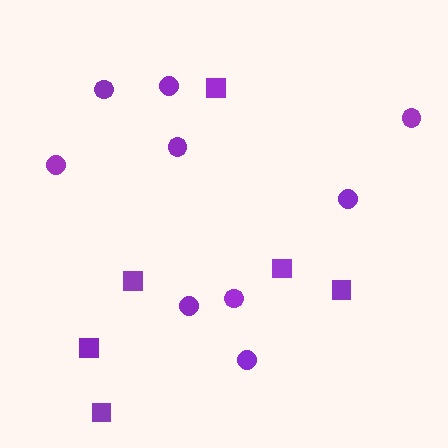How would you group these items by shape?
There are 2 groups: one group of circles (9) and one group of squares (6).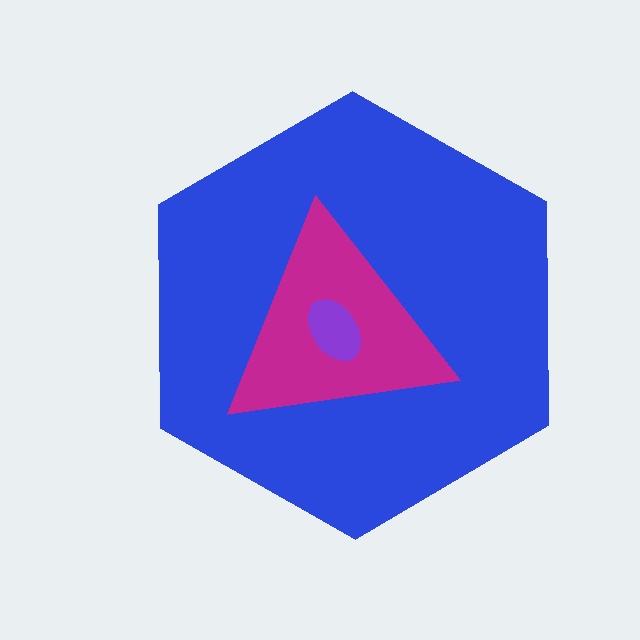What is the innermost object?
The purple ellipse.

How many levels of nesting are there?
3.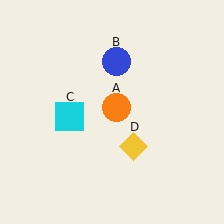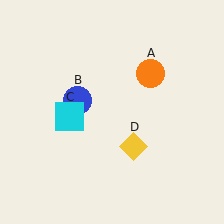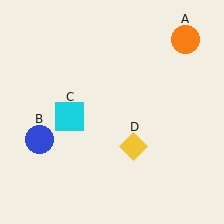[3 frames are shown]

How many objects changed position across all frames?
2 objects changed position: orange circle (object A), blue circle (object B).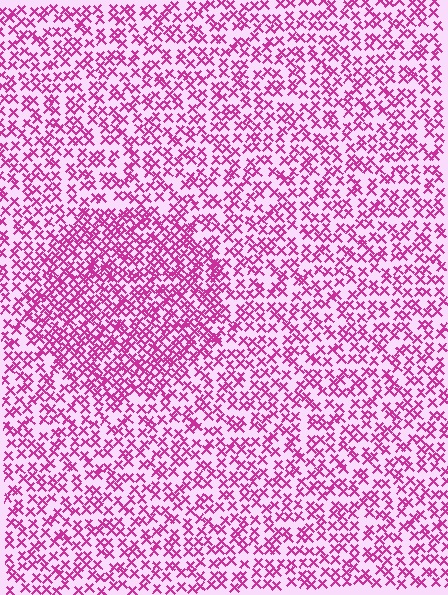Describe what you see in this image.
The image contains small magenta elements arranged at two different densities. A circle-shaped region is visible where the elements are more densely packed than the surrounding area.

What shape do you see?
I see a circle.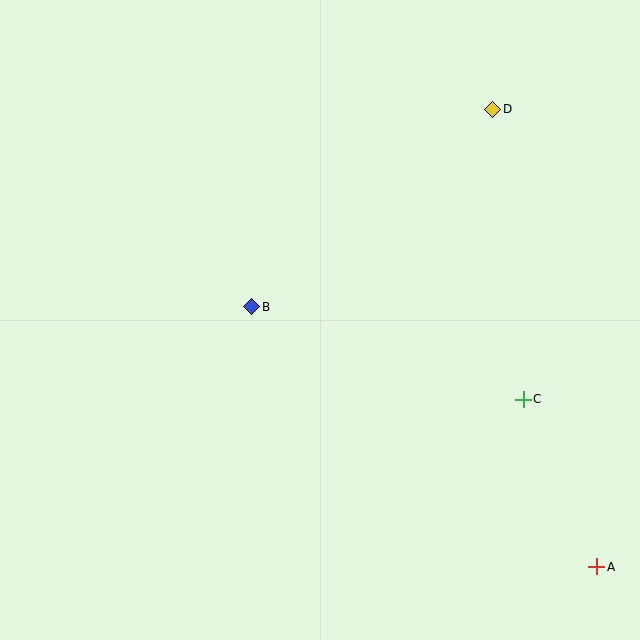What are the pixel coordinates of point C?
Point C is at (523, 399).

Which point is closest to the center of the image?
Point B at (252, 307) is closest to the center.